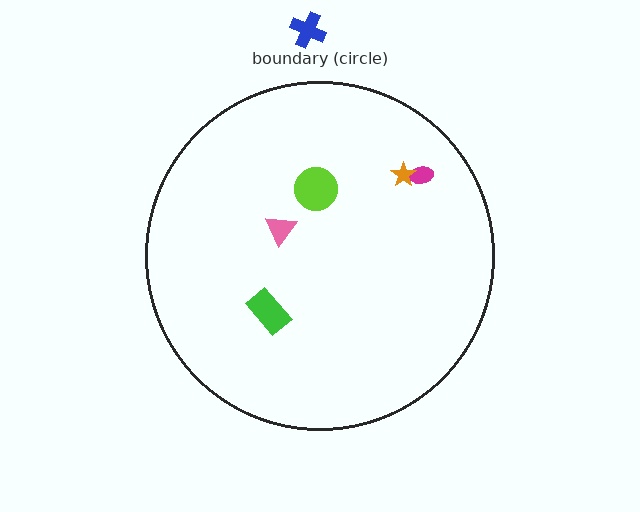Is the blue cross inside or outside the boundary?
Outside.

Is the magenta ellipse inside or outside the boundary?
Inside.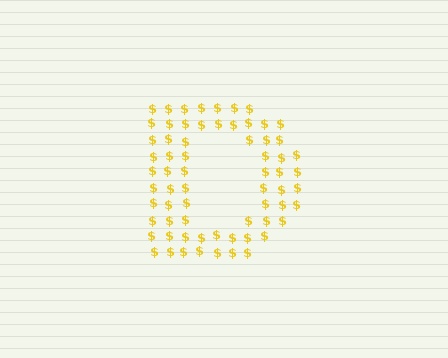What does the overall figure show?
The overall figure shows the letter D.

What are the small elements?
The small elements are dollar signs.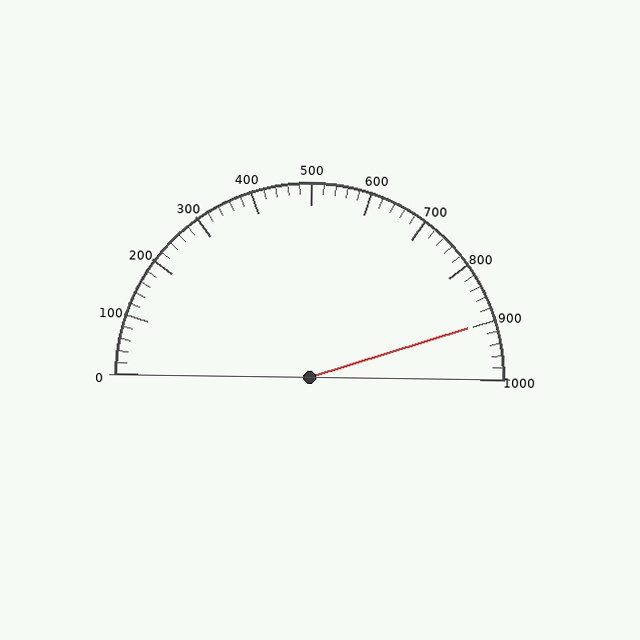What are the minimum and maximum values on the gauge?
The gauge ranges from 0 to 1000.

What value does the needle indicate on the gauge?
The needle indicates approximately 900.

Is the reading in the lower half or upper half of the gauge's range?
The reading is in the upper half of the range (0 to 1000).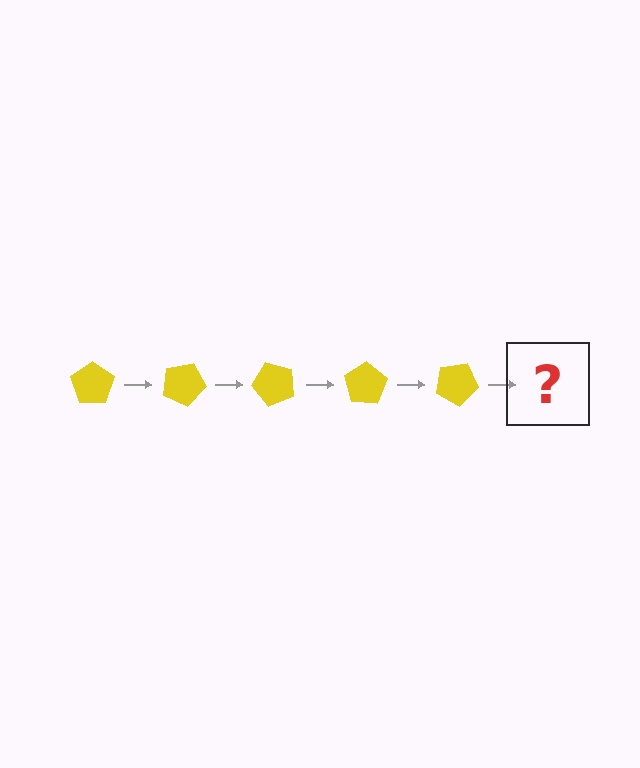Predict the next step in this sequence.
The next step is a yellow pentagon rotated 125 degrees.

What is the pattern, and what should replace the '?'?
The pattern is that the pentagon rotates 25 degrees each step. The '?' should be a yellow pentagon rotated 125 degrees.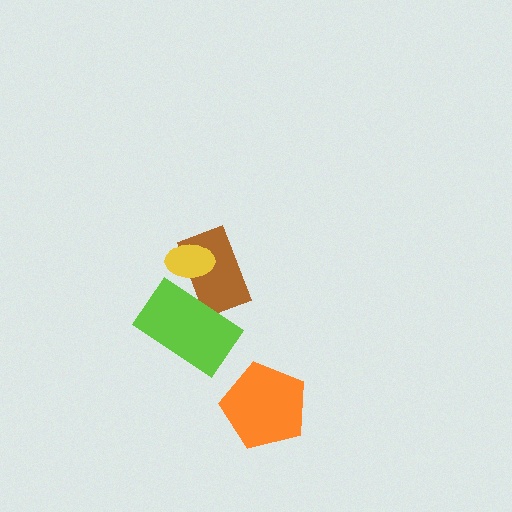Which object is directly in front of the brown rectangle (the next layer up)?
The yellow ellipse is directly in front of the brown rectangle.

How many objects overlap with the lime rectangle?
1 object overlaps with the lime rectangle.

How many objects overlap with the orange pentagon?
0 objects overlap with the orange pentagon.